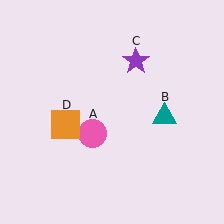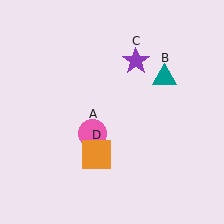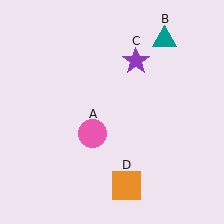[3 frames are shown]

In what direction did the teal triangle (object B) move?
The teal triangle (object B) moved up.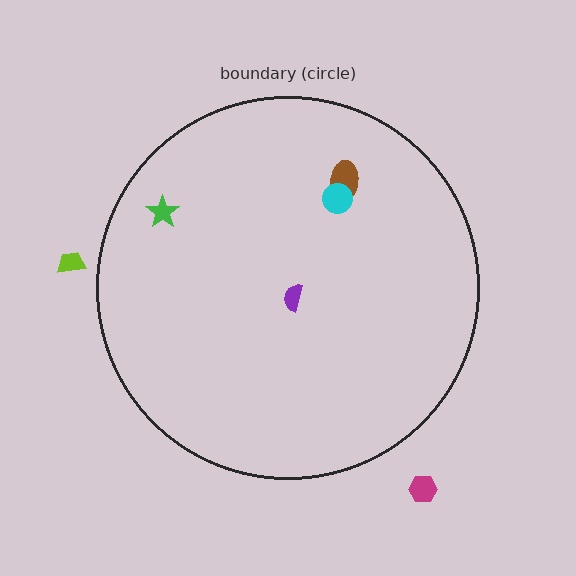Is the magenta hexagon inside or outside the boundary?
Outside.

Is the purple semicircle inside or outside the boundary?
Inside.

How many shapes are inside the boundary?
4 inside, 2 outside.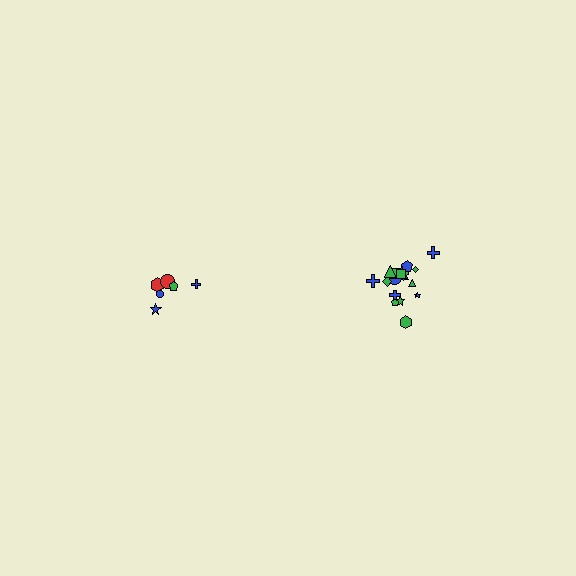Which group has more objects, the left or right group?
The right group.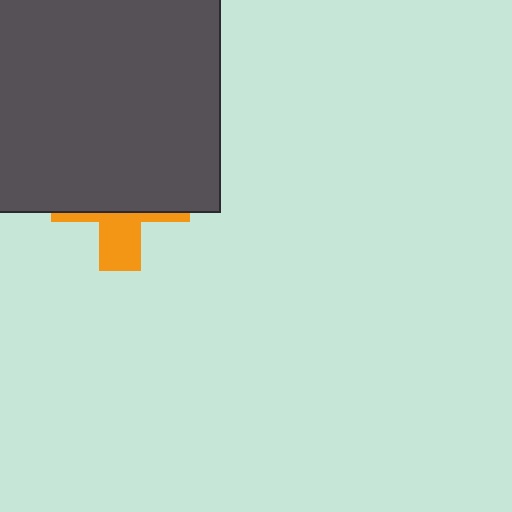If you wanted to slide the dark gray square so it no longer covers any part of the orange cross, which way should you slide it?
Slide it up — that is the most direct way to separate the two shapes.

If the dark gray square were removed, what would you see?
You would see the complete orange cross.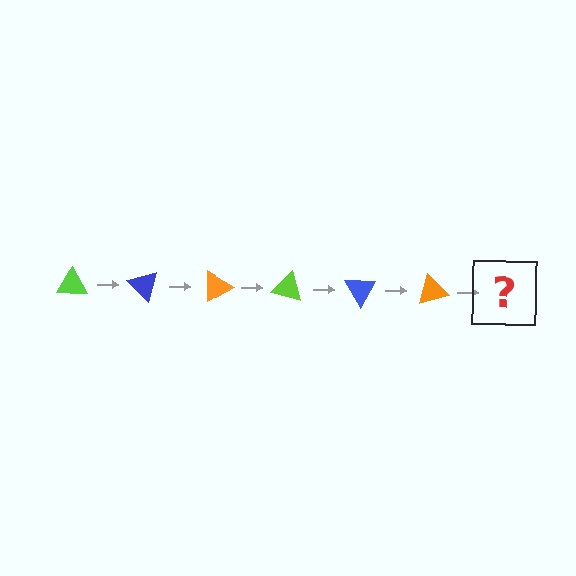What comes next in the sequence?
The next element should be a lime triangle, rotated 270 degrees from the start.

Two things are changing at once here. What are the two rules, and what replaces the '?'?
The two rules are that it rotates 45 degrees each step and the color cycles through lime, blue, and orange. The '?' should be a lime triangle, rotated 270 degrees from the start.